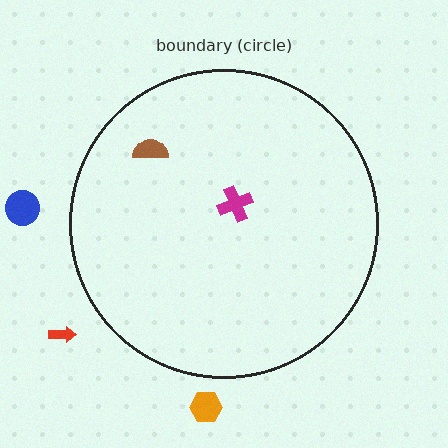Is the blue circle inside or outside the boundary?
Outside.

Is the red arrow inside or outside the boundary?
Outside.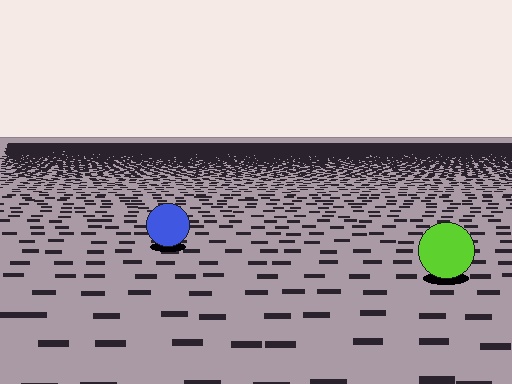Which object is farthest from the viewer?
The blue circle is farthest from the viewer. It appears smaller and the ground texture around it is denser.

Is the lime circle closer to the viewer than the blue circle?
Yes. The lime circle is closer — you can tell from the texture gradient: the ground texture is coarser near it.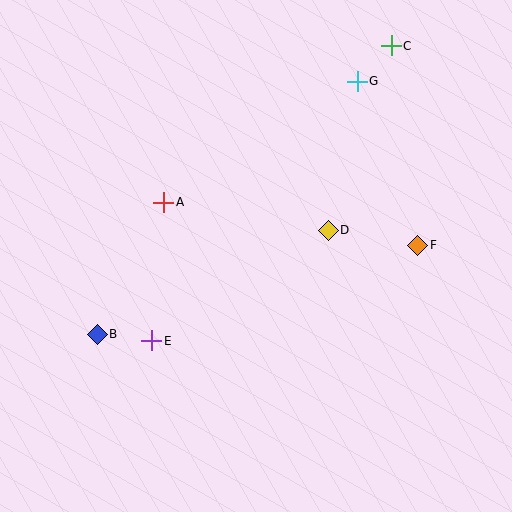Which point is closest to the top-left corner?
Point A is closest to the top-left corner.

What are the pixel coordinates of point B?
Point B is at (97, 334).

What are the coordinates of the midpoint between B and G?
The midpoint between B and G is at (227, 208).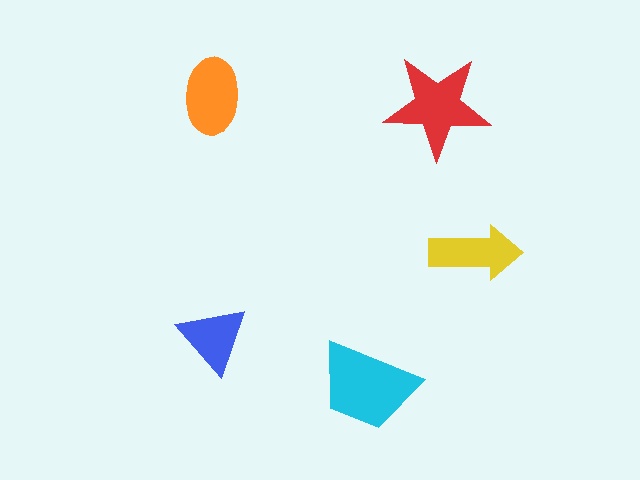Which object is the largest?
The cyan trapezoid.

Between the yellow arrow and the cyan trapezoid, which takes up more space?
The cyan trapezoid.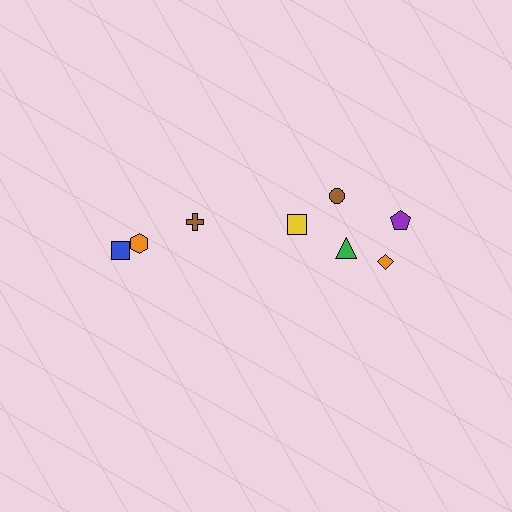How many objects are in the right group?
There are 5 objects.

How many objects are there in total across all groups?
There are 8 objects.